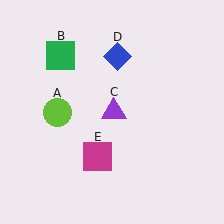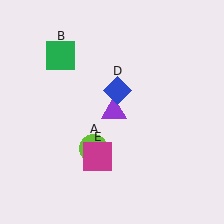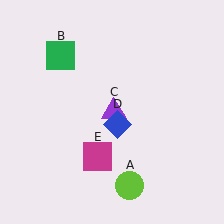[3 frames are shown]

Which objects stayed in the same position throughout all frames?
Green square (object B) and purple triangle (object C) and magenta square (object E) remained stationary.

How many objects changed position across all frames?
2 objects changed position: lime circle (object A), blue diamond (object D).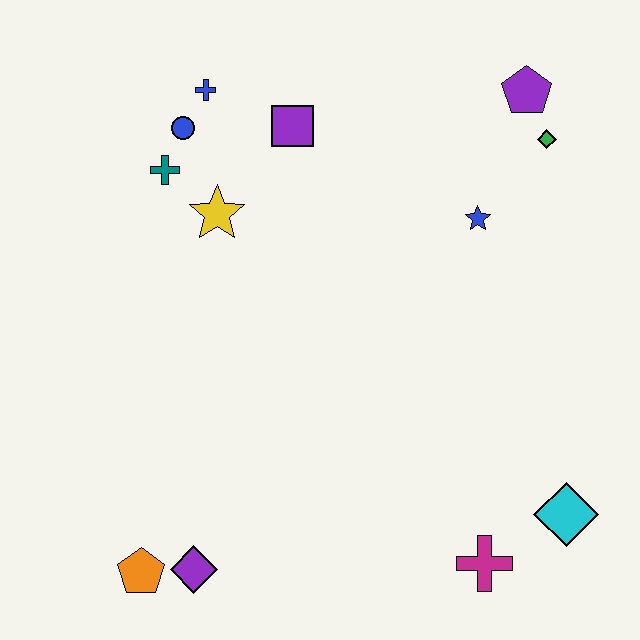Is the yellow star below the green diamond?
Yes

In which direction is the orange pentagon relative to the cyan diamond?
The orange pentagon is to the left of the cyan diamond.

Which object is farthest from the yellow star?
The cyan diamond is farthest from the yellow star.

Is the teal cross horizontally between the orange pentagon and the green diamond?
Yes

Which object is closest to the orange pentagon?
The purple diamond is closest to the orange pentagon.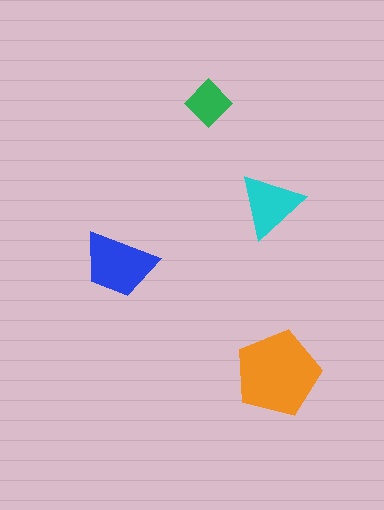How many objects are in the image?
There are 4 objects in the image.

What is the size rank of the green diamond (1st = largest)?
4th.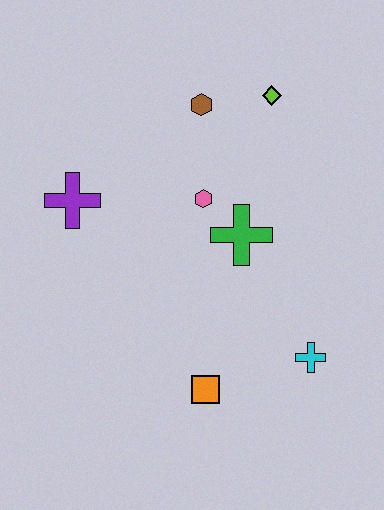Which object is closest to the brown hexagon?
The lime diamond is closest to the brown hexagon.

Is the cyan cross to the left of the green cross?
No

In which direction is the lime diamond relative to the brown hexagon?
The lime diamond is to the right of the brown hexagon.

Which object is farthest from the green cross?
The purple cross is farthest from the green cross.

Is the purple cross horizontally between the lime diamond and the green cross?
No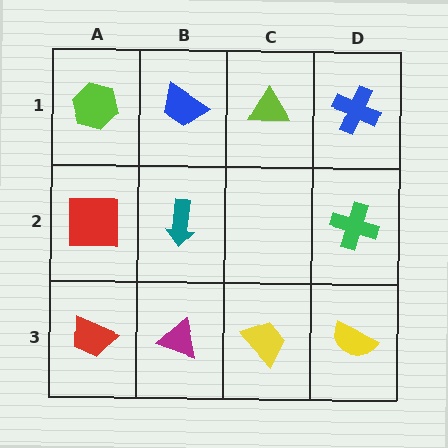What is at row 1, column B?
A blue trapezoid.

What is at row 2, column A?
A red square.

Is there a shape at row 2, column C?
No, that cell is empty.